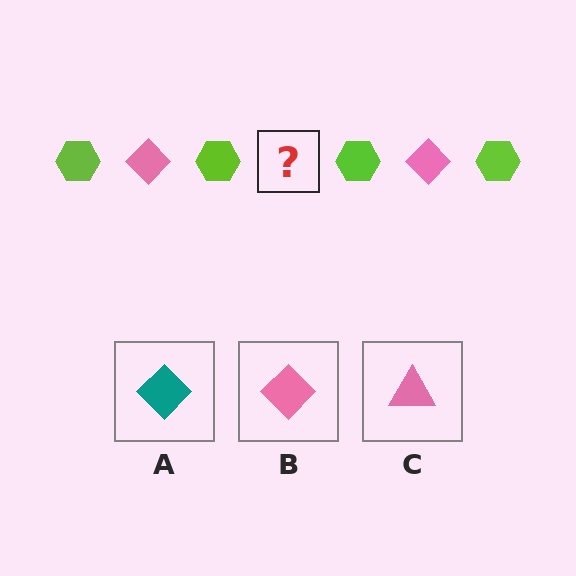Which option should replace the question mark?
Option B.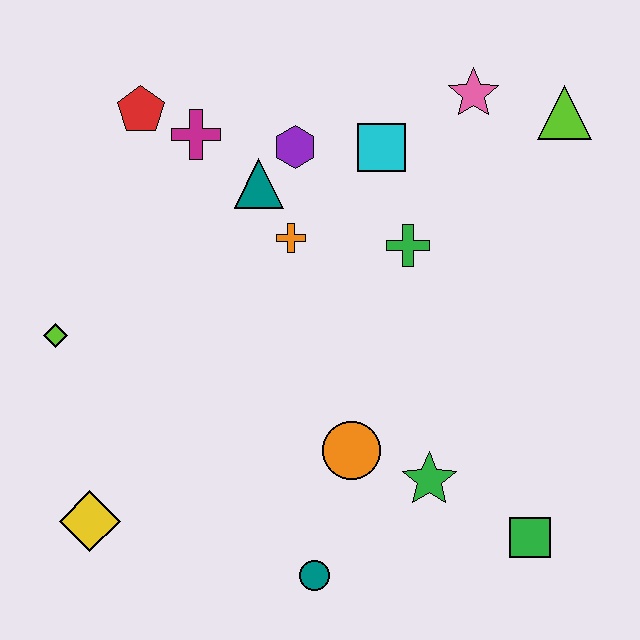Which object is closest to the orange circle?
The green star is closest to the orange circle.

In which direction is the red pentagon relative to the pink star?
The red pentagon is to the left of the pink star.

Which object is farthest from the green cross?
The yellow diamond is farthest from the green cross.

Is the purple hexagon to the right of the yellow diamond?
Yes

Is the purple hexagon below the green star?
No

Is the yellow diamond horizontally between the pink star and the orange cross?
No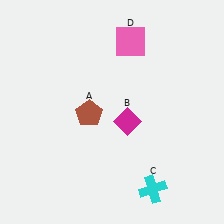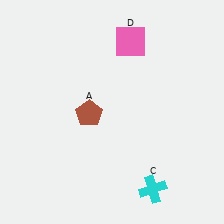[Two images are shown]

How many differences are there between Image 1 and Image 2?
There is 1 difference between the two images.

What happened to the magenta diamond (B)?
The magenta diamond (B) was removed in Image 2. It was in the bottom-right area of Image 1.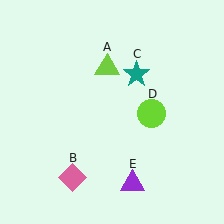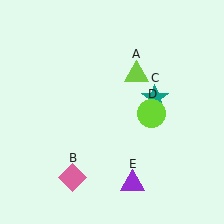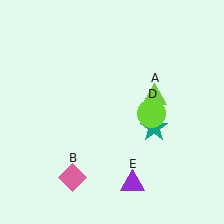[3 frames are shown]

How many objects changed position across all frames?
2 objects changed position: lime triangle (object A), teal star (object C).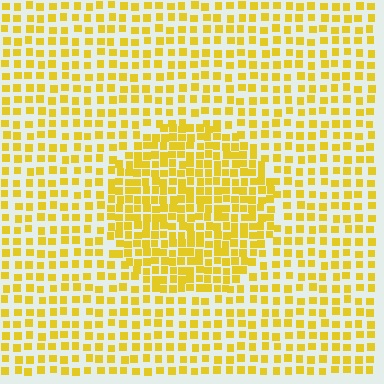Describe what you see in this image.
The image contains small yellow elements arranged at two different densities. A circle-shaped region is visible where the elements are more densely packed than the surrounding area.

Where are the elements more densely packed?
The elements are more densely packed inside the circle boundary.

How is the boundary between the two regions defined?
The boundary is defined by a change in element density (approximately 1.8x ratio). All elements are the same color, size, and shape.